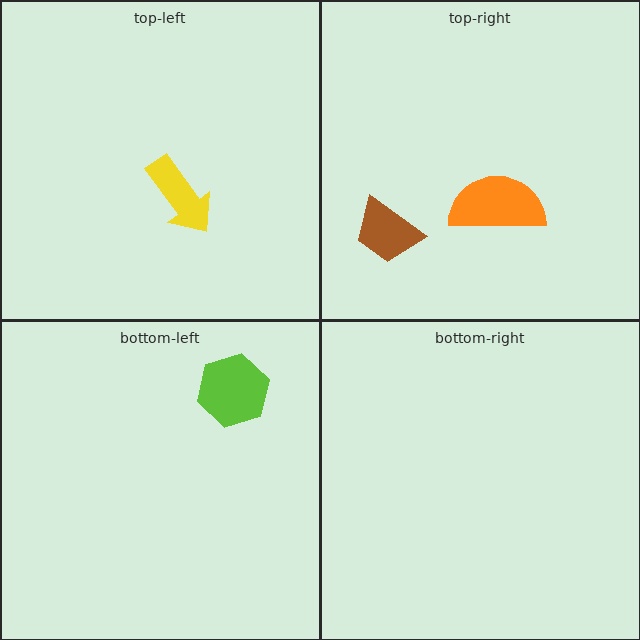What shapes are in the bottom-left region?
The lime hexagon.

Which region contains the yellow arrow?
The top-left region.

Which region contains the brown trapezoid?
The top-right region.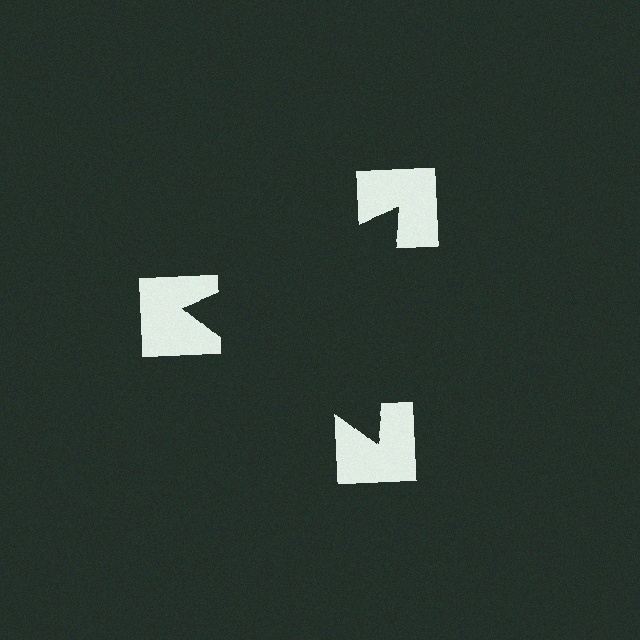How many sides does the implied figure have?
3 sides.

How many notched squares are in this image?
There are 3 — one at each vertex of the illusory triangle.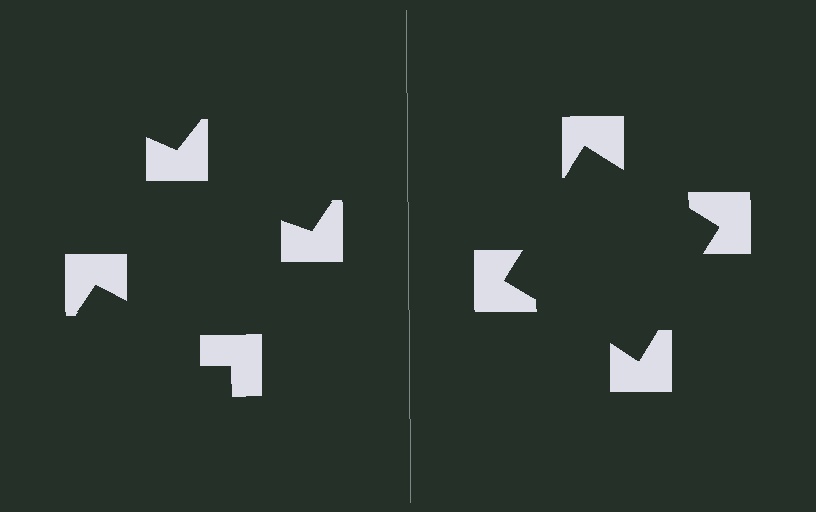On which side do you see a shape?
An illusory square appears on the right side. On the left side the wedge cuts are rotated, so no coherent shape forms.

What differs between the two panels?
The notched squares are positioned identically on both sides; only the wedge orientations differ. On the right they align to a square; on the left they are misaligned.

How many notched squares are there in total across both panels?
8 — 4 on each side.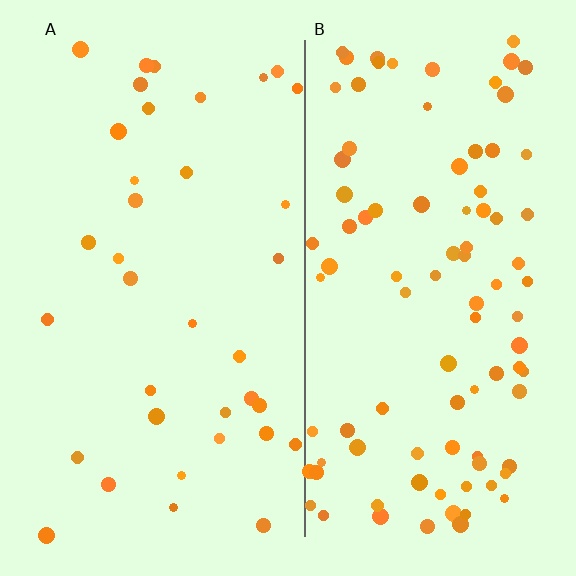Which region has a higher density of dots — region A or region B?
B (the right).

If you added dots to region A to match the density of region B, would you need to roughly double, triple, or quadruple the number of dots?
Approximately triple.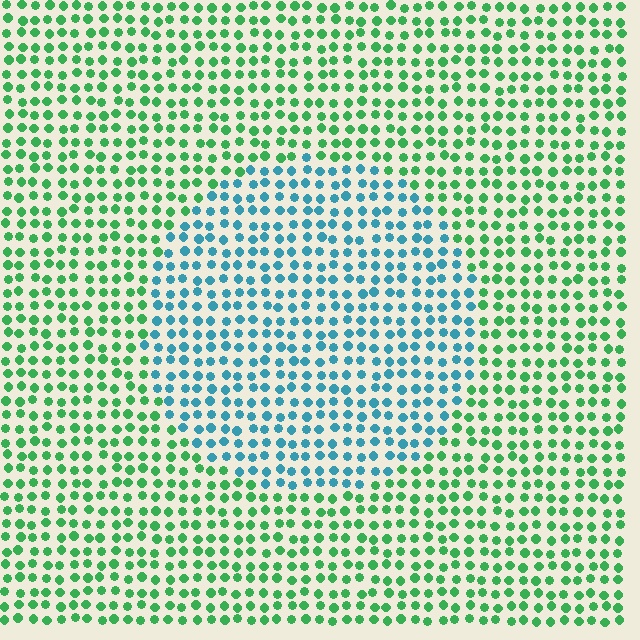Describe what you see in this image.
The image is filled with small green elements in a uniform arrangement. A circle-shaped region is visible where the elements are tinted to a slightly different hue, forming a subtle color boundary.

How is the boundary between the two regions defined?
The boundary is defined purely by a slight shift in hue (about 56 degrees). Spacing, size, and orientation are identical on both sides.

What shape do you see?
I see a circle.